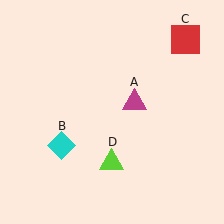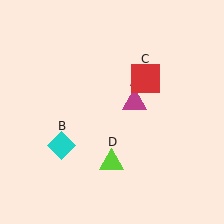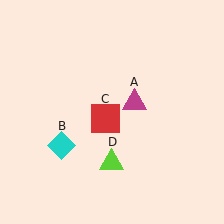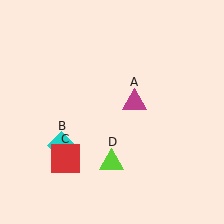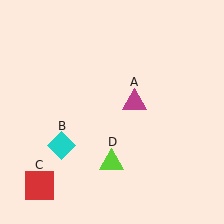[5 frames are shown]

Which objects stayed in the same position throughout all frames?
Magenta triangle (object A) and cyan diamond (object B) and lime triangle (object D) remained stationary.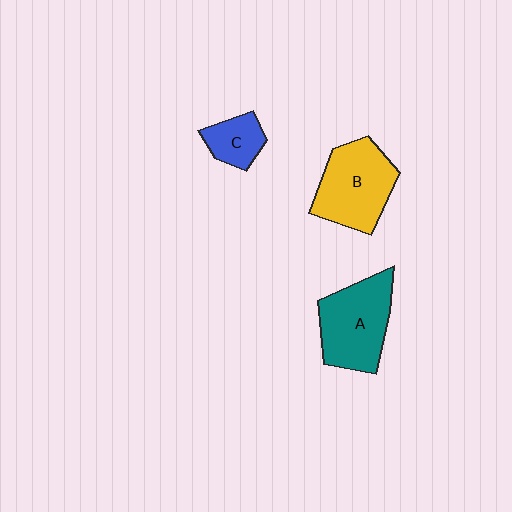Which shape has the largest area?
Shape A (teal).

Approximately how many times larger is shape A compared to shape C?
Approximately 2.3 times.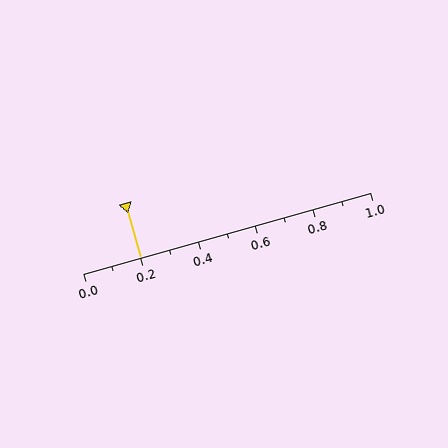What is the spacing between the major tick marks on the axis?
The major ticks are spaced 0.2 apart.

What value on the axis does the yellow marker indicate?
The marker indicates approximately 0.2.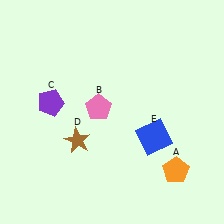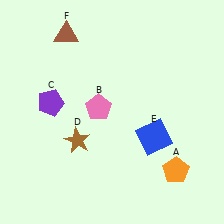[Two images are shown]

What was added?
A brown triangle (F) was added in Image 2.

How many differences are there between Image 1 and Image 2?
There is 1 difference between the two images.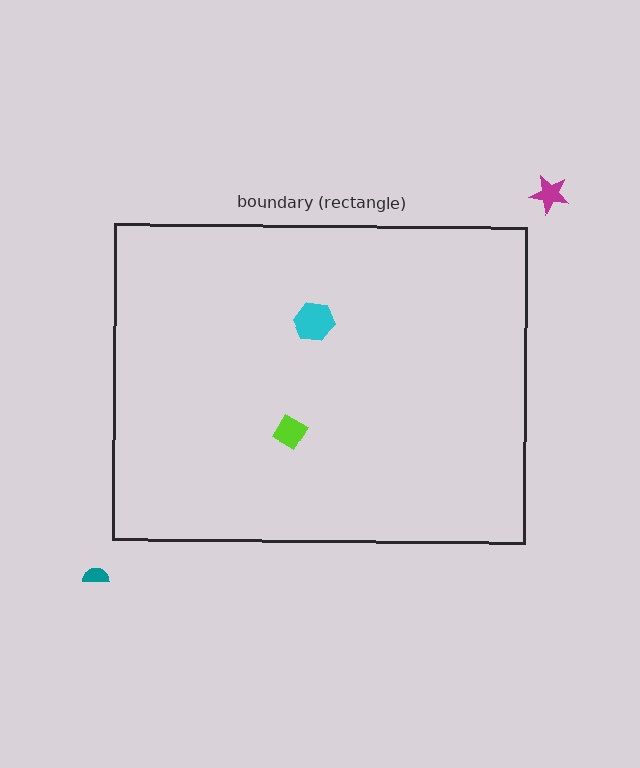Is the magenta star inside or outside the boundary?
Outside.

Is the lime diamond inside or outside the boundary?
Inside.